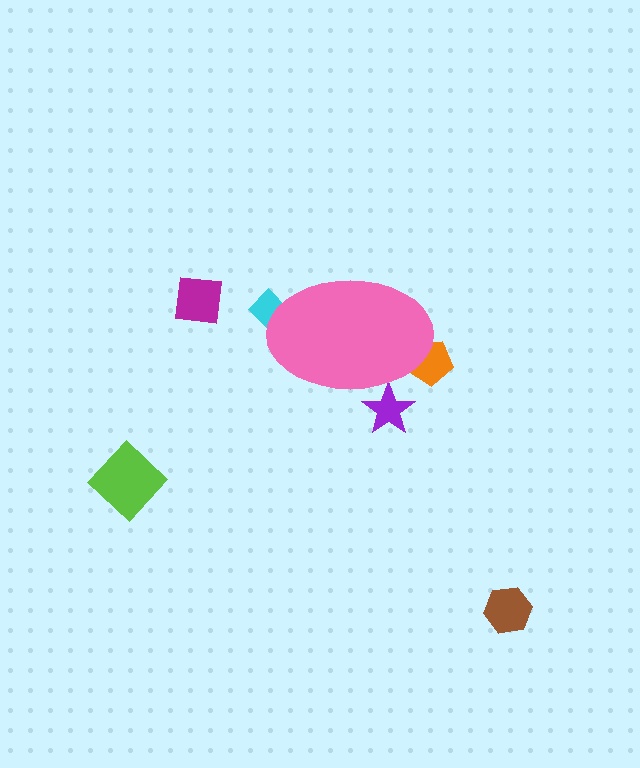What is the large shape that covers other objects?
A pink ellipse.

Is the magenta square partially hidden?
No, the magenta square is fully visible.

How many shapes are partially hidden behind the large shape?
3 shapes are partially hidden.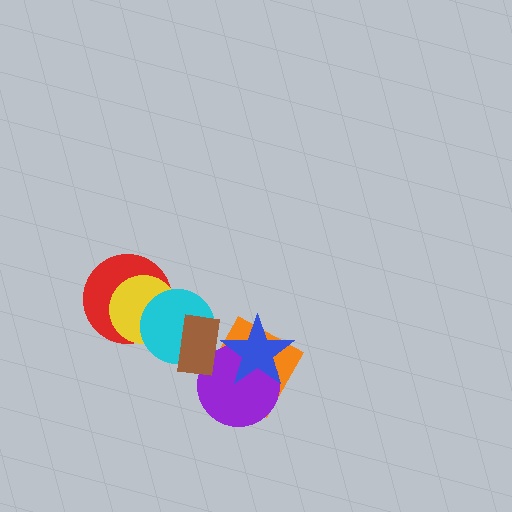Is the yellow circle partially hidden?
Yes, it is partially covered by another shape.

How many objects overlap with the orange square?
3 objects overlap with the orange square.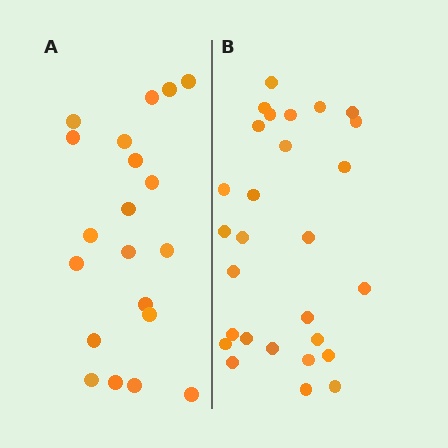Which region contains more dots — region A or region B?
Region B (the right region) has more dots.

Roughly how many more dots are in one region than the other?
Region B has roughly 8 or so more dots than region A.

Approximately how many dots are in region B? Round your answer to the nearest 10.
About 30 dots. (The exact count is 28, which rounds to 30.)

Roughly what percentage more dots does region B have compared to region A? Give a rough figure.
About 40% more.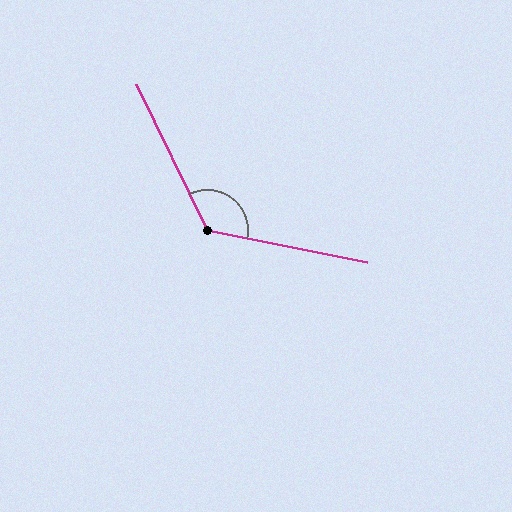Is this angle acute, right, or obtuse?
It is obtuse.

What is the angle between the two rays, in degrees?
Approximately 127 degrees.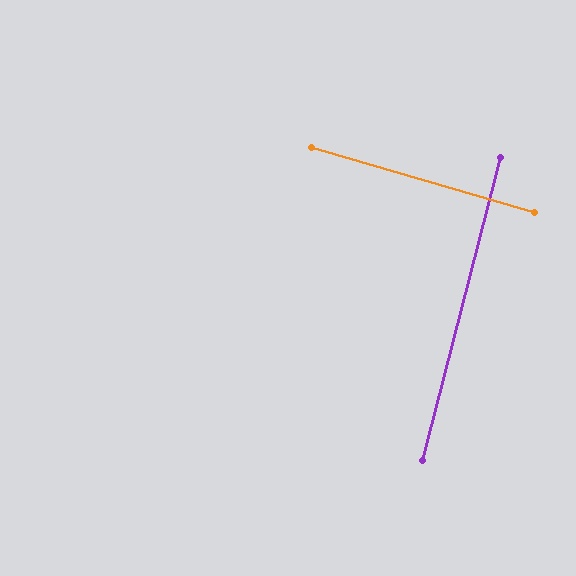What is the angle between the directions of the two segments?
Approximately 88 degrees.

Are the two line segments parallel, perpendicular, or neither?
Perpendicular — they meet at approximately 88°.